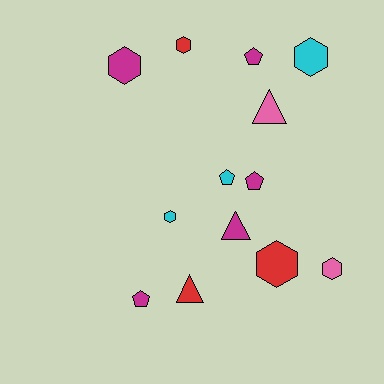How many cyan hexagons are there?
There are 2 cyan hexagons.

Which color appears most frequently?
Magenta, with 5 objects.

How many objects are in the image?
There are 13 objects.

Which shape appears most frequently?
Hexagon, with 6 objects.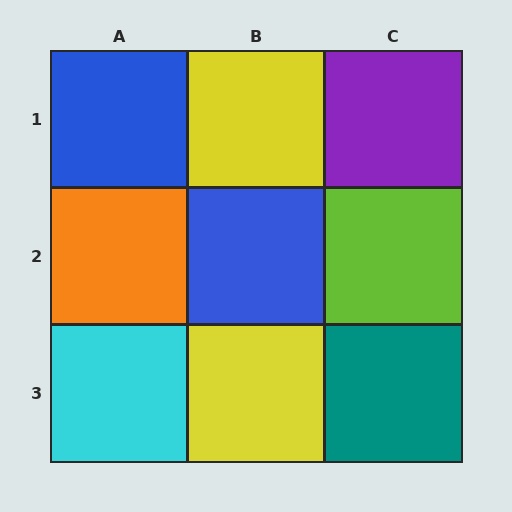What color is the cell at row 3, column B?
Yellow.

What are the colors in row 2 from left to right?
Orange, blue, lime.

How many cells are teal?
1 cell is teal.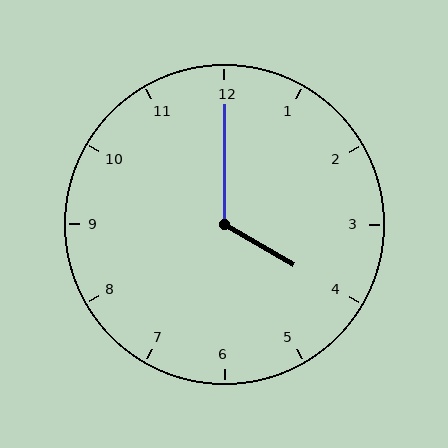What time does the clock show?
4:00.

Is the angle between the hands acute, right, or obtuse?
It is obtuse.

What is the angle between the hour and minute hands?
Approximately 120 degrees.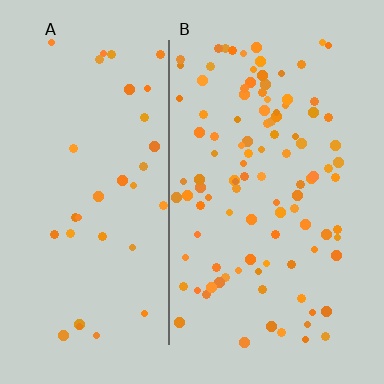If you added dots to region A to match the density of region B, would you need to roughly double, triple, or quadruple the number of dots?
Approximately triple.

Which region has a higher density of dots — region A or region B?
B (the right).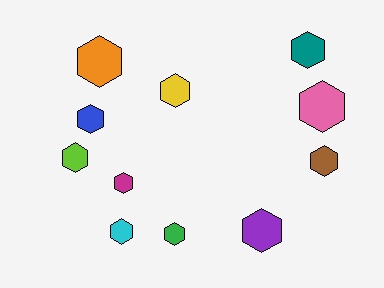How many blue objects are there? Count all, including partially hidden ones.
There is 1 blue object.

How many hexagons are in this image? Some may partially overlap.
There are 11 hexagons.